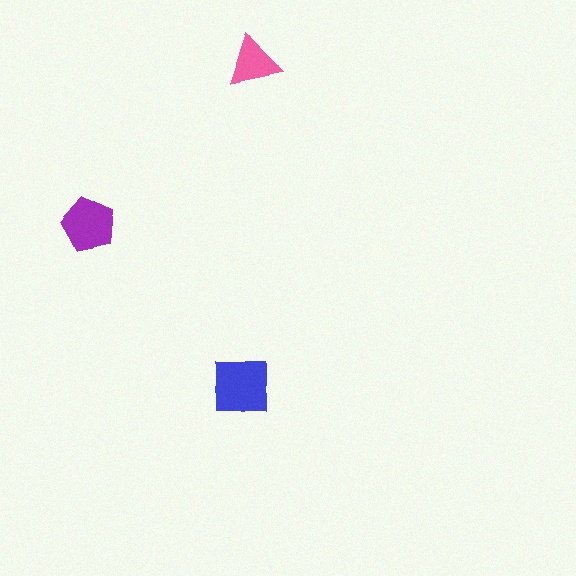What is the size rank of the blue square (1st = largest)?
1st.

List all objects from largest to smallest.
The blue square, the purple pentagon, the pink triangle.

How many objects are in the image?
There are 3 objects in the image.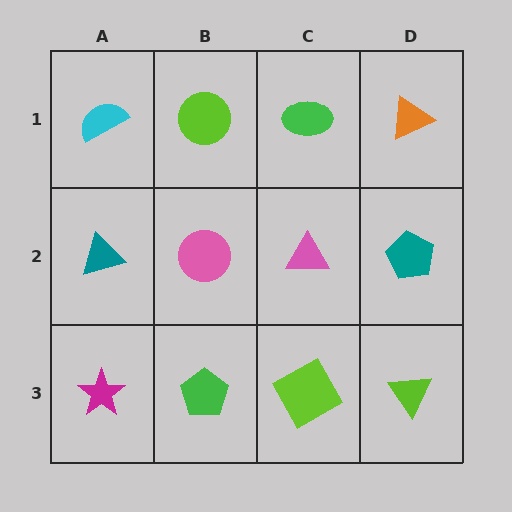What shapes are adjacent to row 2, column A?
A cyan semicircle (row 1, column A), a magenta star (row 3, column A), a pink circle (row 2, column B).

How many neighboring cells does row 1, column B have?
3.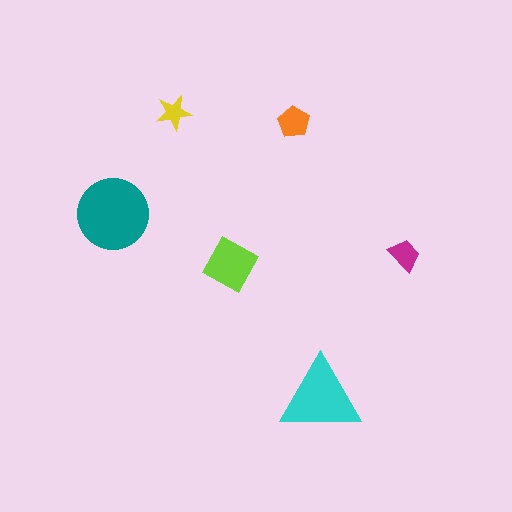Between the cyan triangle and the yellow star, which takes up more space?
The cyan triangle.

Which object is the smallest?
The yellow star.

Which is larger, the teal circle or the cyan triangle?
The teal circle.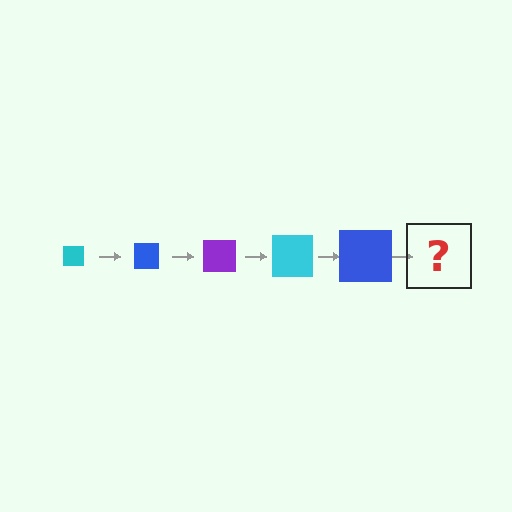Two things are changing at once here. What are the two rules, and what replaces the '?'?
The two rules are that the square grows larger each step and the color cycles through cyan, blue, and purple. The '?' should be a purple square, larger than the previous one.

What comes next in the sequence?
The next element should be a purple square, larger than the previous one.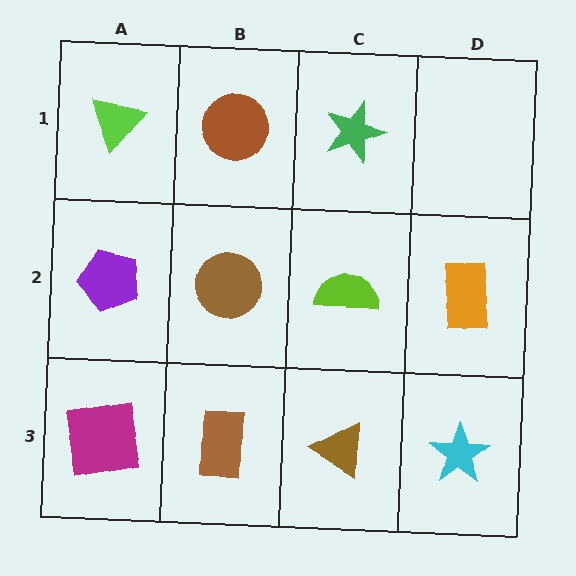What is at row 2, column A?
A purple pentagon.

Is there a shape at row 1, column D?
No, that cell is empty.